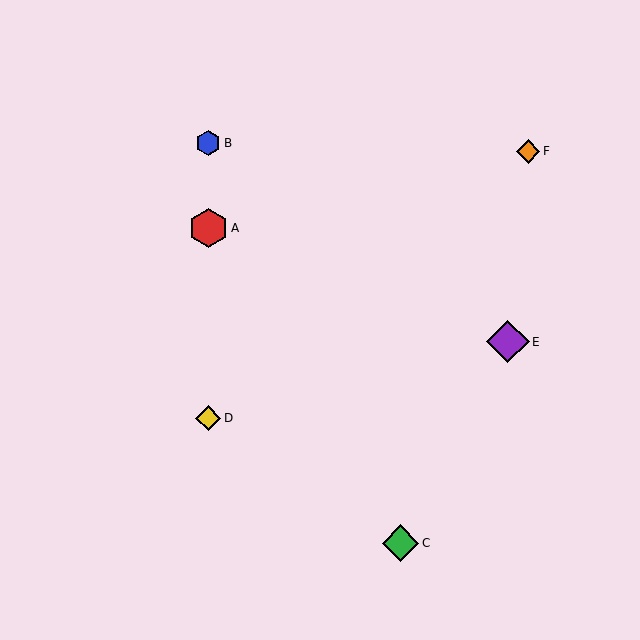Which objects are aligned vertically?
Objects A, B, D are aligned vertically.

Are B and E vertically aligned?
No, B is at x≈208 and E is at x≈508.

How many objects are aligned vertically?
3 objects (A, B, D) are aligned vertically.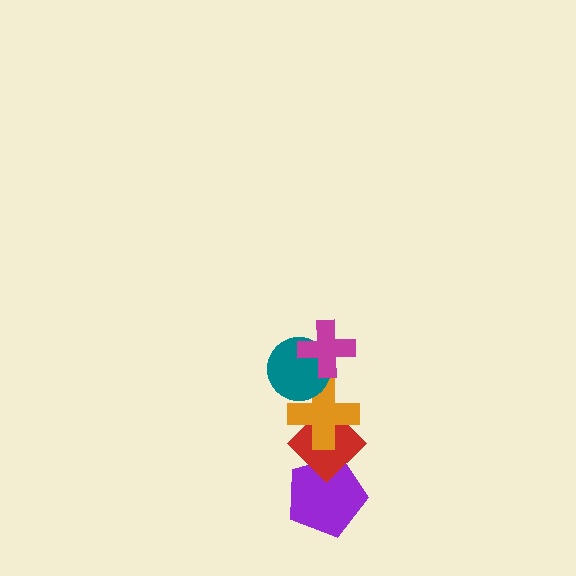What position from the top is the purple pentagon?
The purple pentagon is 5th from the top.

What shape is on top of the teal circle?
The magenta cross is on top of the teal circle.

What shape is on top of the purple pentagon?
The red diamond is on top of the purple pentagon.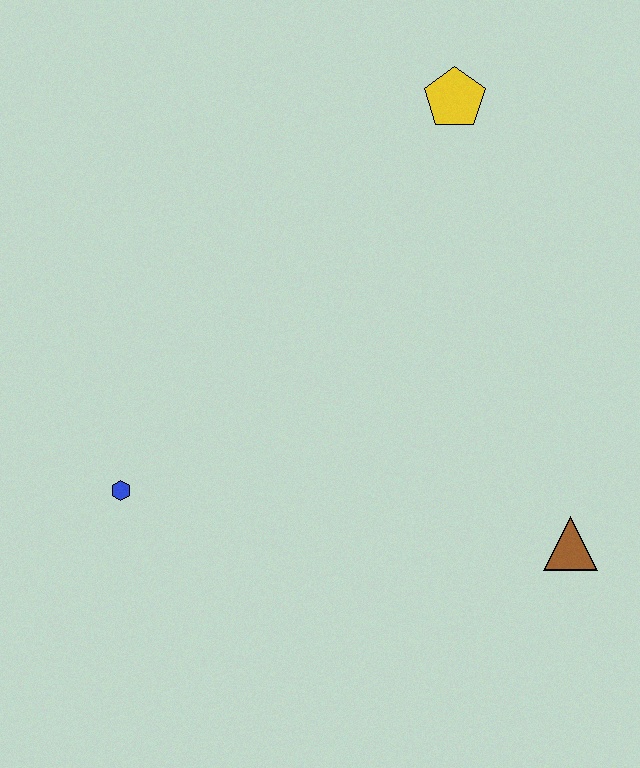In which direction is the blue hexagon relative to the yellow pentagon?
The blue hexagon is below the yellow pentagon.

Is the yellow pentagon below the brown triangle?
No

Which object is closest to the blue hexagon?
The brown triangle is closest to the blue hexagon.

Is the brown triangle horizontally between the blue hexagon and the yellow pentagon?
No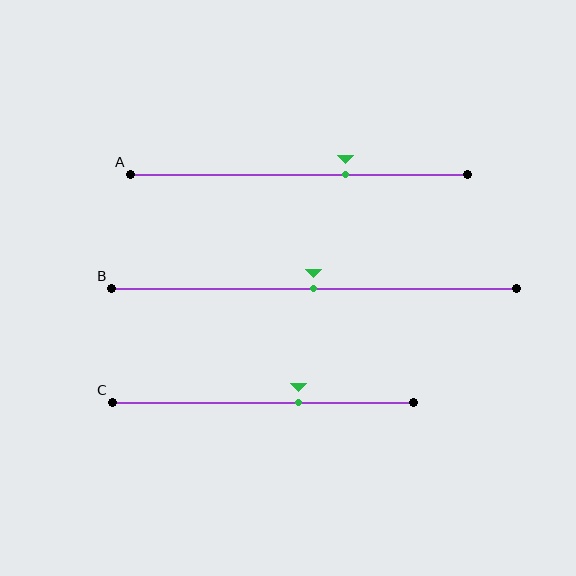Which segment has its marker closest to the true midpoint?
Segment B has its marker closest to the true midpoint.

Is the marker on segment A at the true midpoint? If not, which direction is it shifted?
No, the marker on segment A is shifted to the right by about 14% of the segment length.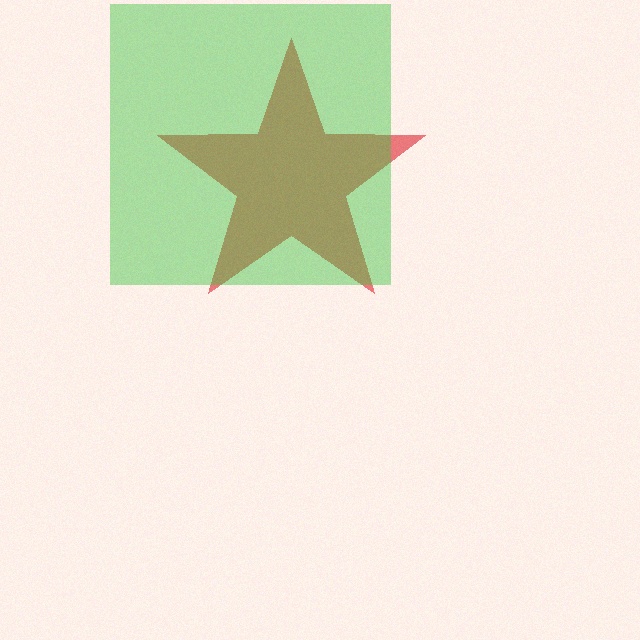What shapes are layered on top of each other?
The layered shapes are: a red star, a green square.